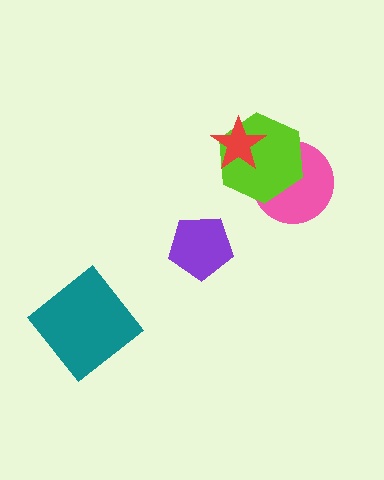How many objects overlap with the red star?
1 object overlaps with the red star.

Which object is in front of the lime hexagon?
The red star is in front of the lime hexagon.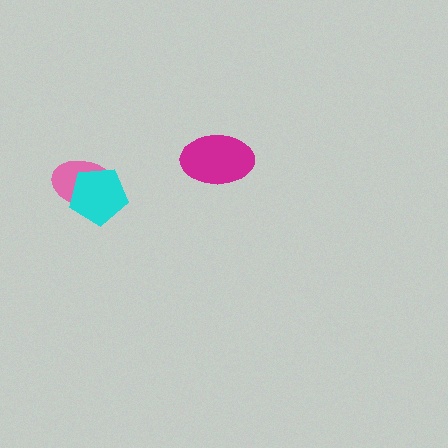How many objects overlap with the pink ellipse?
1 object overlaps with the pink ellipse.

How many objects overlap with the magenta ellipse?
0 objects overlap with the magenta ellipse.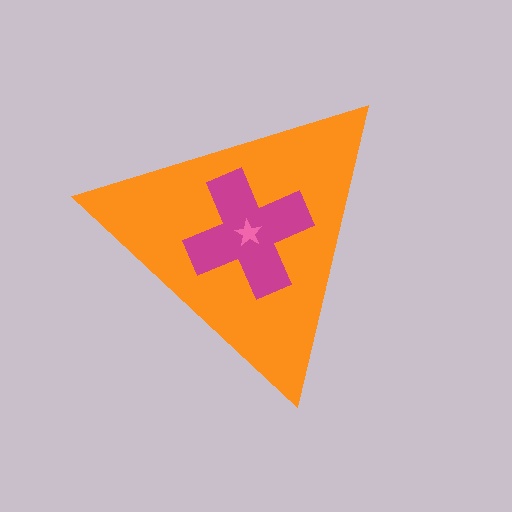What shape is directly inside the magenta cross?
The pink star.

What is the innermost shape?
The pink star.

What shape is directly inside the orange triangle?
The magenta cross.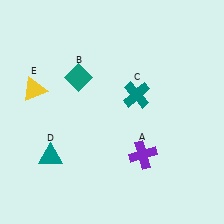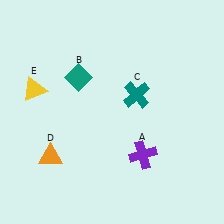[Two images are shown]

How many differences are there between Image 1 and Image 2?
There is 1 difference between the two images.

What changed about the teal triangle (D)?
In Image 1, D is teal. In Image 2, it changed to orange.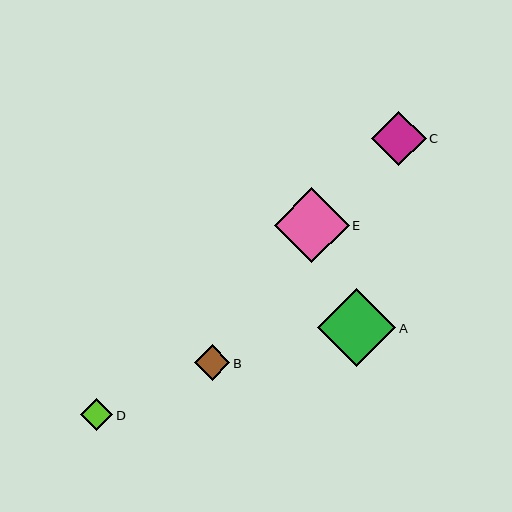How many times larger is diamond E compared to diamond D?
Diamond E is approximately 2.3 times the size of diamond D.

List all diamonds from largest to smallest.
From largest to smallest: A, E, C, B, D.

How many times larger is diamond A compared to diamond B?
Diamond A is approximately 2.2 times the size of diamond B.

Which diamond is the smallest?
Diamond D is the smallest with a size of approximately 32 pixels.